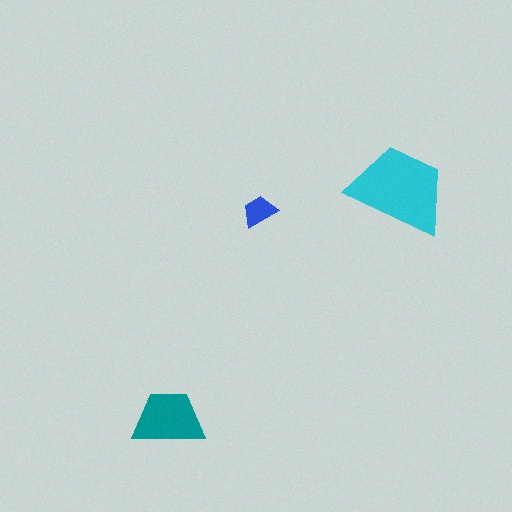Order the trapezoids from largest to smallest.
the cyan one, the teal one, the blue one.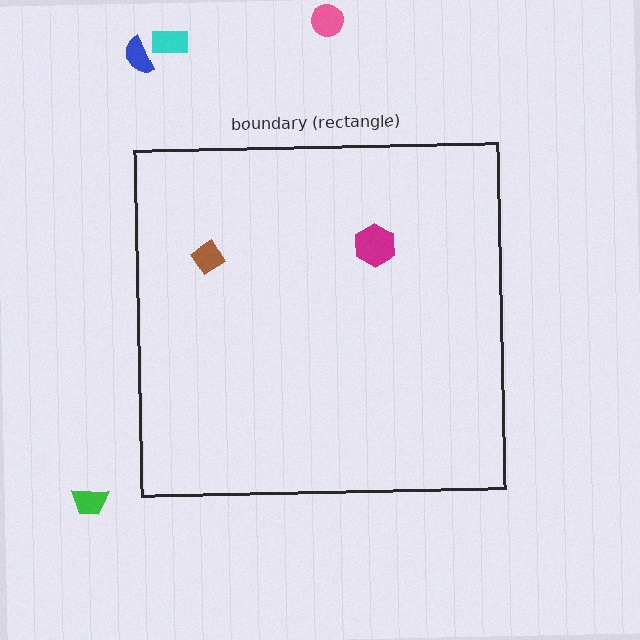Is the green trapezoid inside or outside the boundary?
Outside.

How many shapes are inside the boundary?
2 inside, 4 outside.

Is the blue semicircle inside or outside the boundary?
Outside.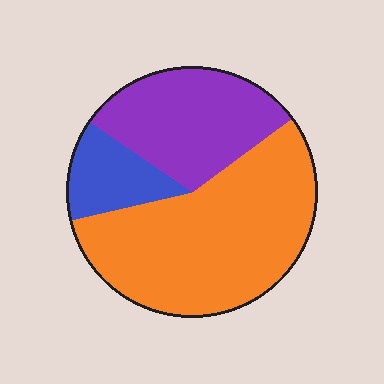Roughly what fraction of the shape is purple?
Purple covers around 30% of the shape.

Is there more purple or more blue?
Purple.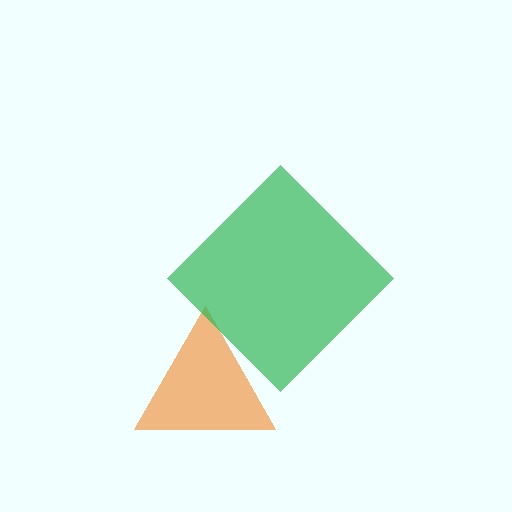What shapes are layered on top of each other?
The layered shapes are: an orange triangle, a green diamond.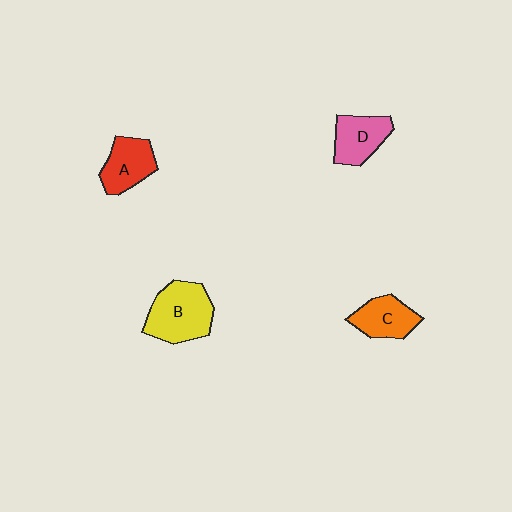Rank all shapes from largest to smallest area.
From largest to smallest: B (yellow), A (red), D (pink), C (orange).